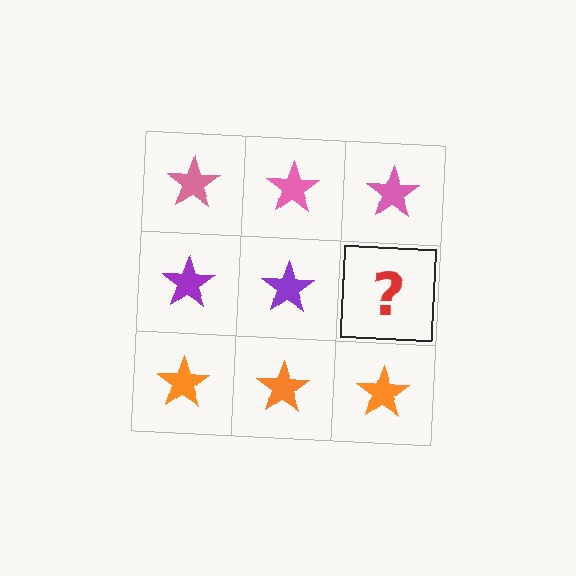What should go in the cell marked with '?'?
The missing cell should contain a purple star.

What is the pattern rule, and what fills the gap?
The rule is that each row has a consistent color. The gap should be filled with a purple star.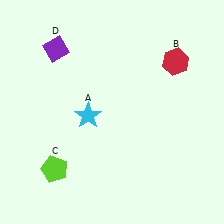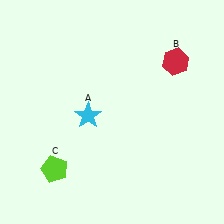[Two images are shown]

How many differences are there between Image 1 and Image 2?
There is 1 difference between the two images.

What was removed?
The purple diamond (D) was removed in Image 2.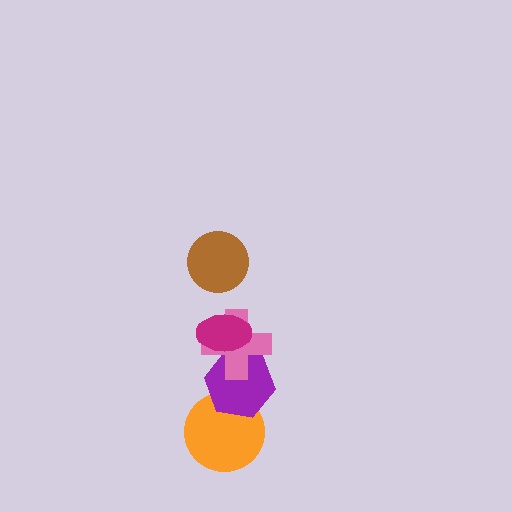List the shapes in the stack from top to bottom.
From top to bottom: the brown circle, the magenta ellipse, the pink cross, the purple hexagon, the orange circle.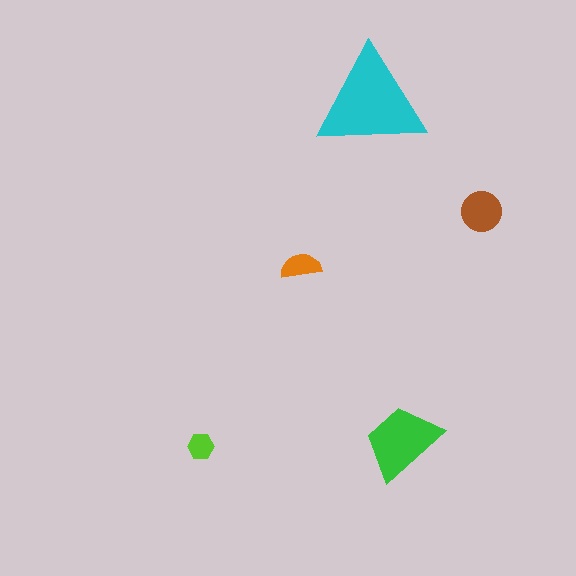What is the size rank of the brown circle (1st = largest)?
3rd.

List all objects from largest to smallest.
The cyan triangle, the green trapezoid, the brown circle, the orange semicircle, the lime hexagon.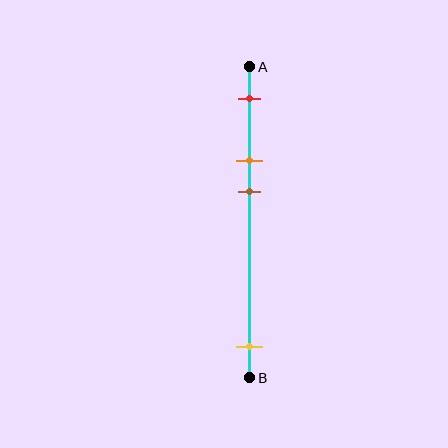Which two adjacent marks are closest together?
The orange and brown marks are the closest adjacent pair.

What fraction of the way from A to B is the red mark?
The red mark is approximately 10% (0.1) of the way from A to B.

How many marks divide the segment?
There are 4 marks dividing the segment.